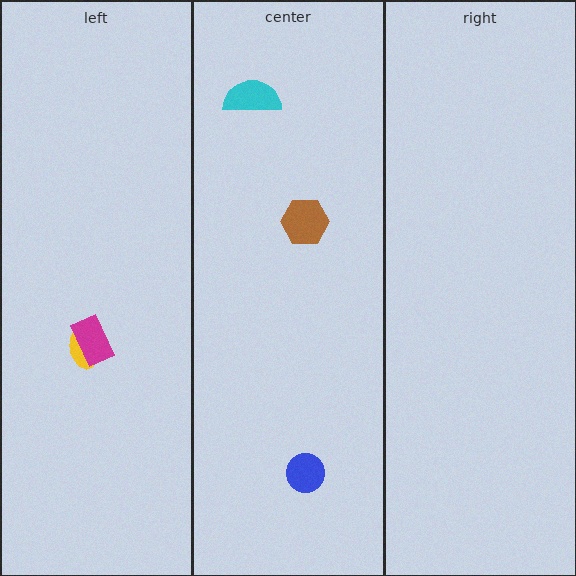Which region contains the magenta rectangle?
The left region.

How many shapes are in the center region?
3.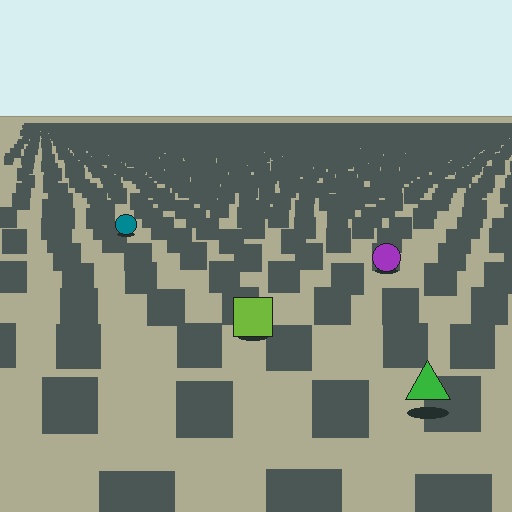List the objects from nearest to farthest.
From nearest to farthest: the green triangle, the lime square, the purple circle, the teal circle.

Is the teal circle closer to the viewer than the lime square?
No. The lime square is closer — you can tell from the texture gradient: the ground texture is coarser near it.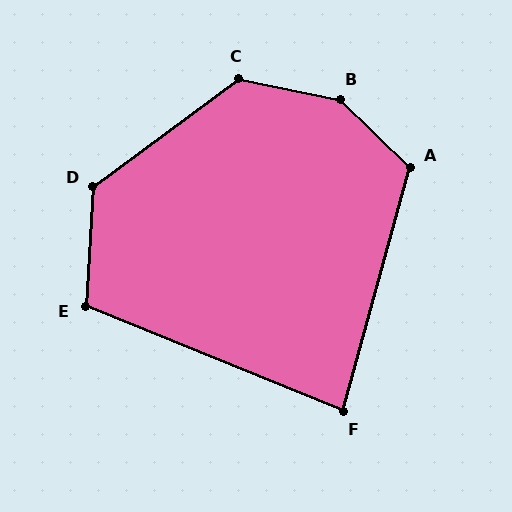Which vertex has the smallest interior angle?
F, at approximately 83 degrees.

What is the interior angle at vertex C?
Approximately 132 degrees (obtuse).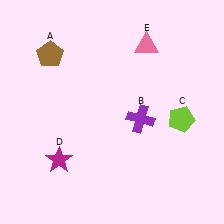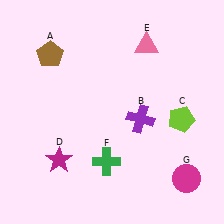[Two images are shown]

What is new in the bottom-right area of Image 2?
A magenta circle (G) was added in the bottom-right area of Image 2.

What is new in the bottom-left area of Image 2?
A green cross (F) was added in the bottom-left area of Image 2.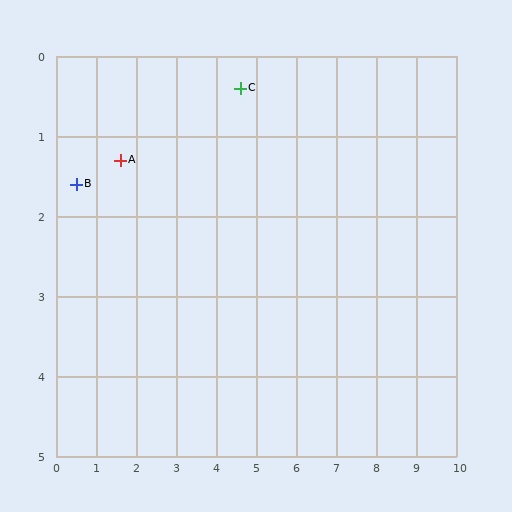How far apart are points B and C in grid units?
Points B and C are about 4.3 grid units apart.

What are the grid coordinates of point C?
Point C is at approximately (4.6, 0.4).